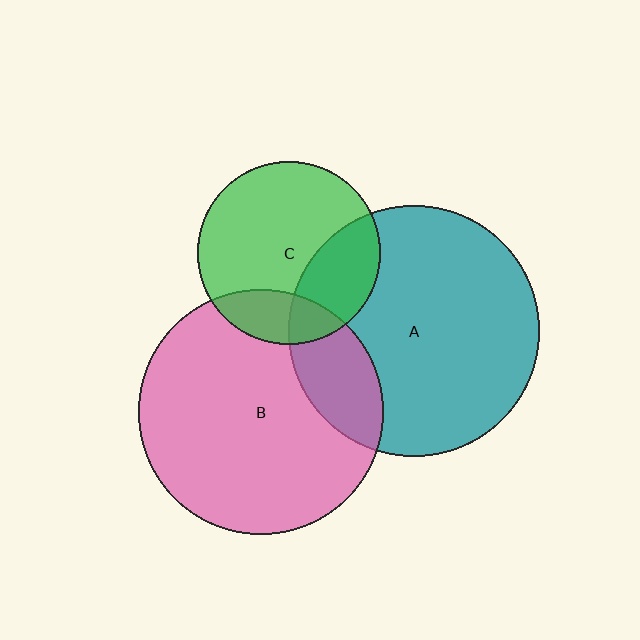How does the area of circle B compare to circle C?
Approximately 1.8 times.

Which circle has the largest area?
Circle A (teal).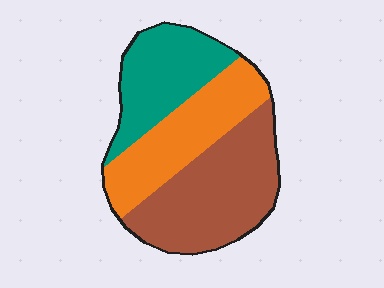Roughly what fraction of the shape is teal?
Teal takes up about one quarter (1/4) of the shape.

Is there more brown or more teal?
Brown.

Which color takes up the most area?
Brown, at roughly 40%.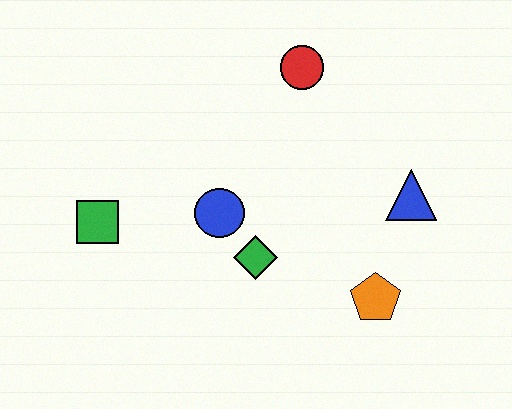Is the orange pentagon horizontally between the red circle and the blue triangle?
Yes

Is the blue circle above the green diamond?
Yes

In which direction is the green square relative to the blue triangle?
The green square is to the left of the blue triangle.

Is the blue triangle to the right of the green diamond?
Yes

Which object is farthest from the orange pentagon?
The green square is farthest from the orange pentagon.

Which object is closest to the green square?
The blue circle is closest to the green square.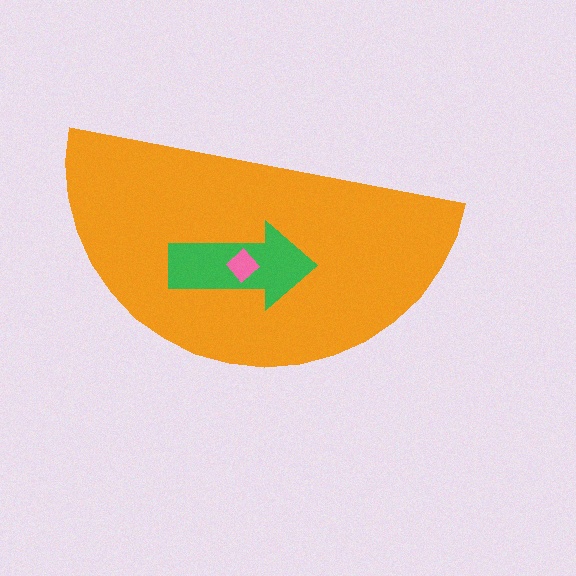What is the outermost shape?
The orange semicircle.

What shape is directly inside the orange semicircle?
The green arrow.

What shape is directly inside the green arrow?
The pink diamond.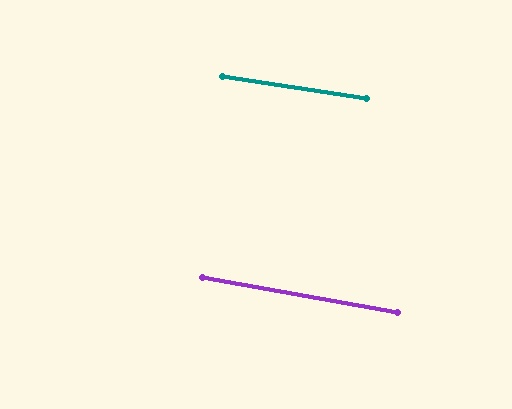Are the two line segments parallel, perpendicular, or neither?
Parallel — their directions differ by only 1.8°.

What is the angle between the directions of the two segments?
Approximately 2 degrees.